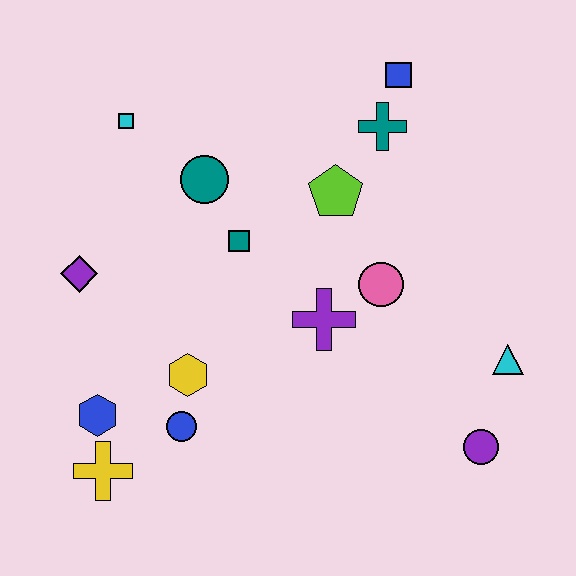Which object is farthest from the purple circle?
The cyan square is farthest from the purple circle.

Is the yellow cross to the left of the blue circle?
Yes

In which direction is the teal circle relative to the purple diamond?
The teal circle is to the right of the purple diamond.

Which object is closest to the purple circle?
The cyan triangle is closest to the purple circle.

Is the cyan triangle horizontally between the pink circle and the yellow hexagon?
No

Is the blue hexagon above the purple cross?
No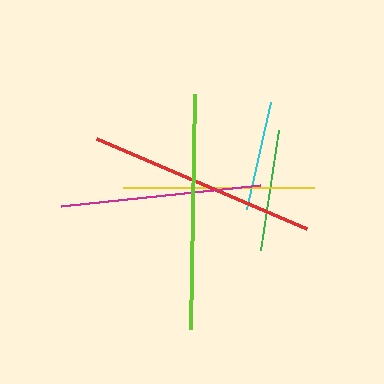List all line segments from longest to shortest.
From longest to shortest: lime, red, magenta, yellow, green, cyan.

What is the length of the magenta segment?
The magenta segment is approximately 201 pixels long.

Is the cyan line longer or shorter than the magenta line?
The magenta line is longer than the cyan line.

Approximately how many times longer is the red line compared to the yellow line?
The red line is approximately 1.2 times the length of the yellow line.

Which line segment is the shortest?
The cyan line is the shortest at approximately 110 pixels.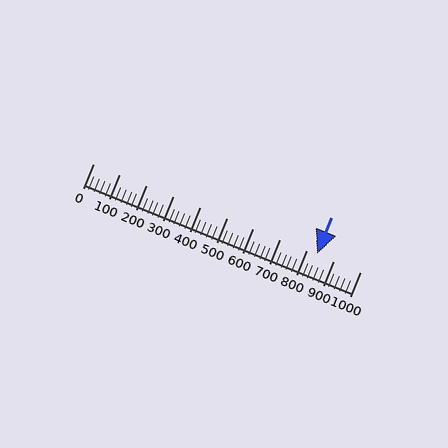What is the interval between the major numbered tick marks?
The major tick marks are spaced 100 units apart.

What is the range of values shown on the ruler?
The ruler shows values from 0 to 1000.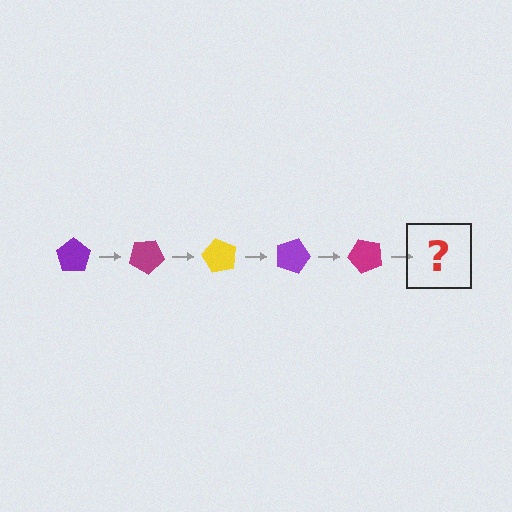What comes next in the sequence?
The next element should be a yellow pentagon, rotated 150 degrees from the start.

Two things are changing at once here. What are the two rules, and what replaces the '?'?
The two rules are that it rotates 30 degrees each step and the color cycles through purple, magenta, and yellow. The '?' should be a yellow pentagon, rotated 150 degrees from the start.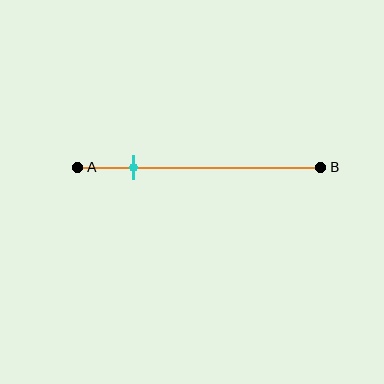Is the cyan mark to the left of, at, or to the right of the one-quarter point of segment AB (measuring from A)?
The cyan mark is approximately at the one-quarter point of segment AB.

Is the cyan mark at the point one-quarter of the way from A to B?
Yes, the mark is approximately at the one-quarter point.